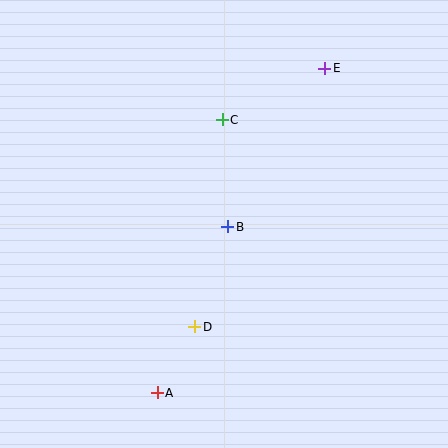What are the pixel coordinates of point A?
Point A is at (157, 393).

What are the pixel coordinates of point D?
Point D is at (195, 327).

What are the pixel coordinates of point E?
Point E is at (325, 69).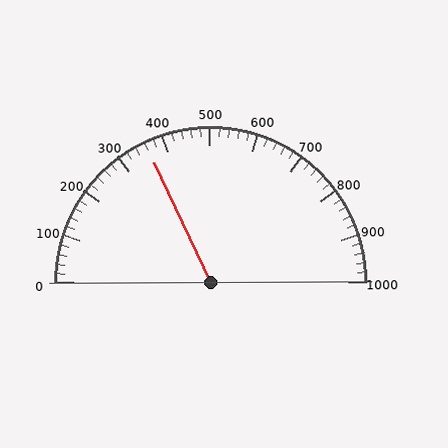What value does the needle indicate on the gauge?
The needle indicates approximately 360.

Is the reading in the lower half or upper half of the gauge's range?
The reading is in the lower half of the range (0 to 1000).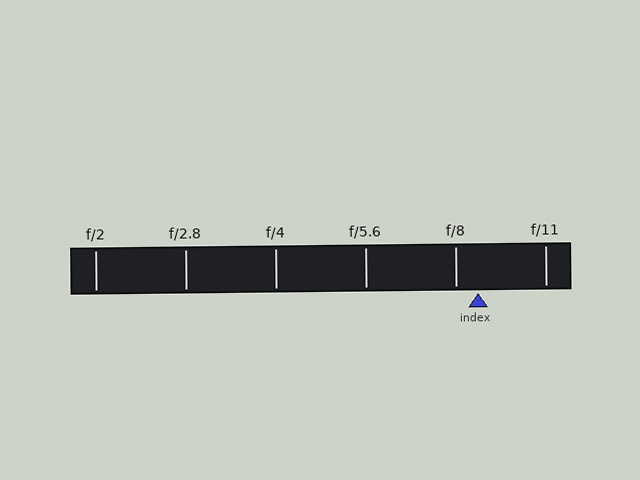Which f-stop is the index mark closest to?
The index mark is closest to f/8.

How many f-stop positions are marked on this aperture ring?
There are 6 f-stop positions marked.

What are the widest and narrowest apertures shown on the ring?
The widest aperture shown is f/2 and the narrowest is f/11.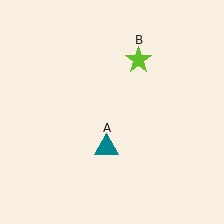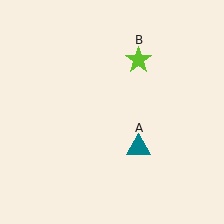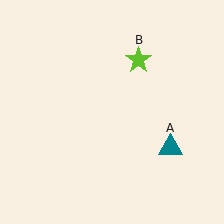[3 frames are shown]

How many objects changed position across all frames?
1 object changed position: teal triangle (object A).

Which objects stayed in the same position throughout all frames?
Lime star (object B) remained stationary.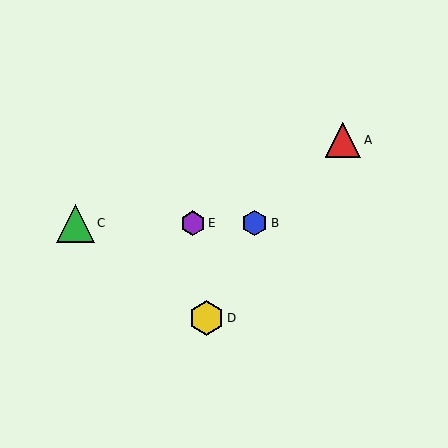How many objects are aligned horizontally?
3 objects (B, C, E) are aligned horizontally.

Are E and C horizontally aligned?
Yes, both are at y≈223.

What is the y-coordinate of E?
Object E is at y≈223.